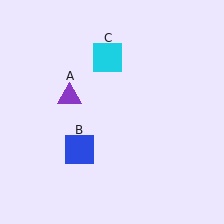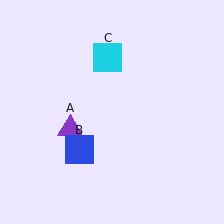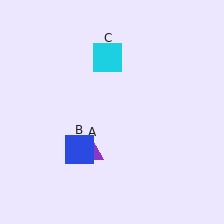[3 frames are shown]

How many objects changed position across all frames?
1 object changed position: purple triangle (object A).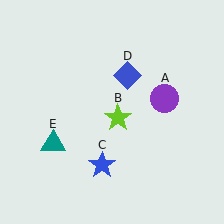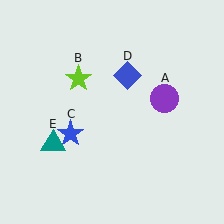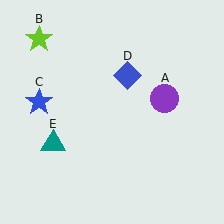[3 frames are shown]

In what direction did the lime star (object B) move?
The lime star (object B) moved up and to the left.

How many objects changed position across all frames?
2 objects changed position: lime star (object B), blue star (object C).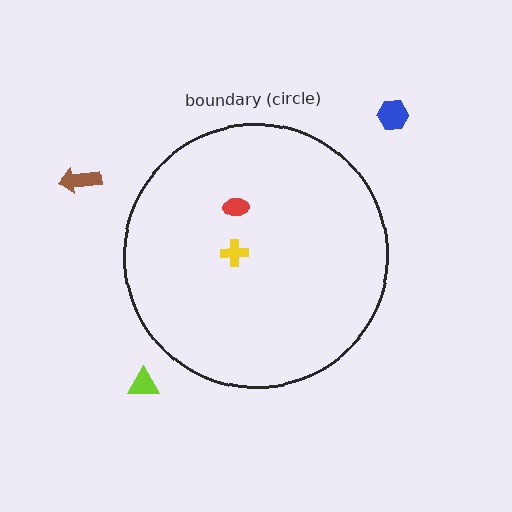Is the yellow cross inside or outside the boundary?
Inside.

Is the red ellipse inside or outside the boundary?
Inside.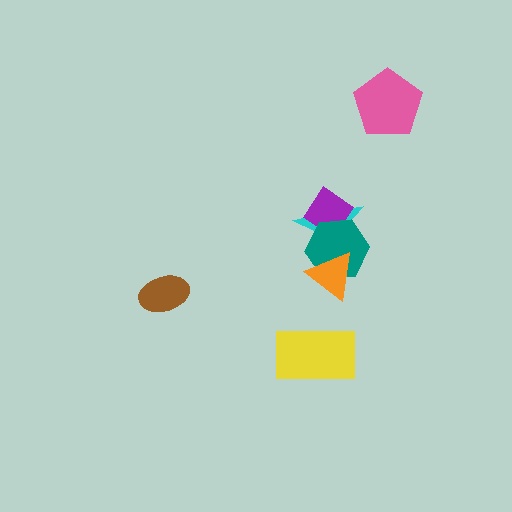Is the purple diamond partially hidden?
Yes, it is partially covered by another shape.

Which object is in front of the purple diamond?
The teal hexagon is in front of the purple diamond.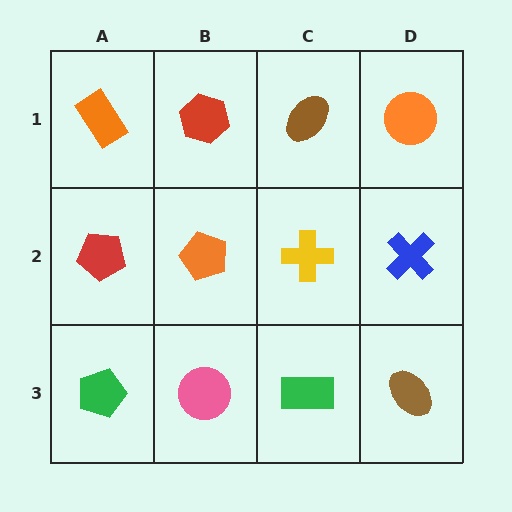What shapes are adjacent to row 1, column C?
A yellow cross (row 2, column C), a red hexagon (row 1, column B), an orange circle (row 1, column D).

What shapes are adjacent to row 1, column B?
An orange pentagon (row 2, column B), an orange rectangle (row 1, column A), a brown ellipse (row 1, column C).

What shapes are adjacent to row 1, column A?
A red pentagon (row 2, column A), a red hexagon (row 1, column B).